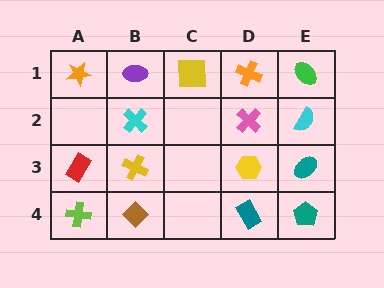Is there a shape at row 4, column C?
No, that cell is empty.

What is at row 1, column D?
An orange cross.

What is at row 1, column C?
A yellow square.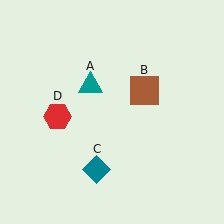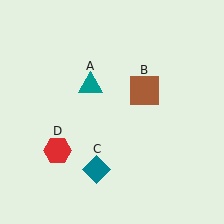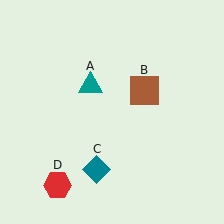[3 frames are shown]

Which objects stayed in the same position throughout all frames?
Teal triangle (object A) and brown square (object B) and teal diamond (object C) remained stationary.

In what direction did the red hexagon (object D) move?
The red hexagon (object D) moved down.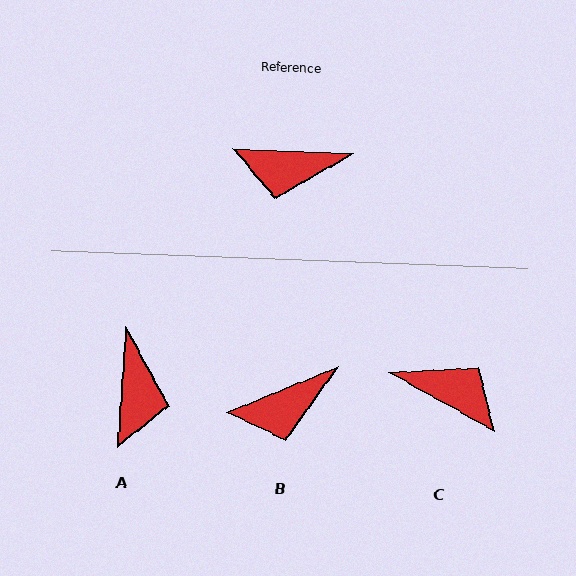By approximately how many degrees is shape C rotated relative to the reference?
Approximately 154 degrees counter-clockwise.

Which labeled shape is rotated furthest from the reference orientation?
C, about 154 degrees away.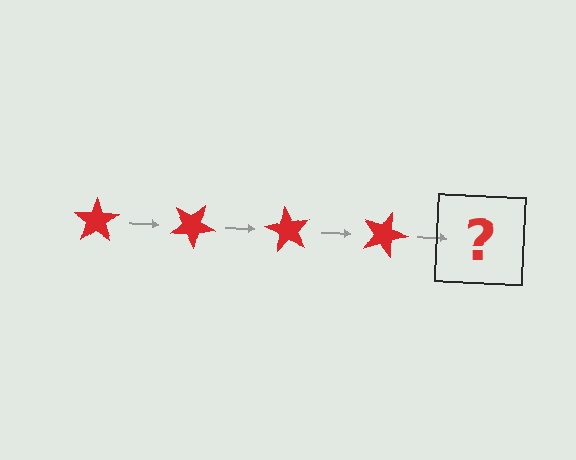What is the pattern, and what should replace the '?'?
The pattern is that the star rotates 30 degrees each step. The '?' should be a red star rotated 120 degrees.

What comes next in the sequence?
The next element should be a red star rotated 120 degrees.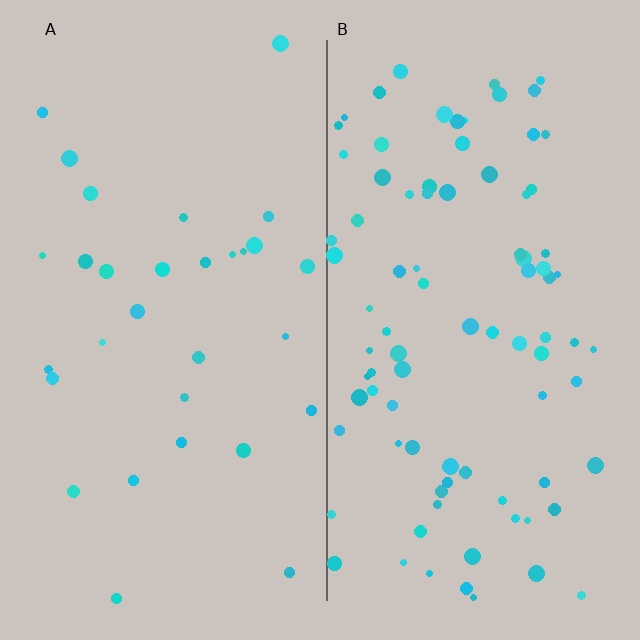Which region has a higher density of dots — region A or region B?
B (the right).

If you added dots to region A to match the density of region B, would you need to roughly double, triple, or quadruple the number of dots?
Approximately triple.